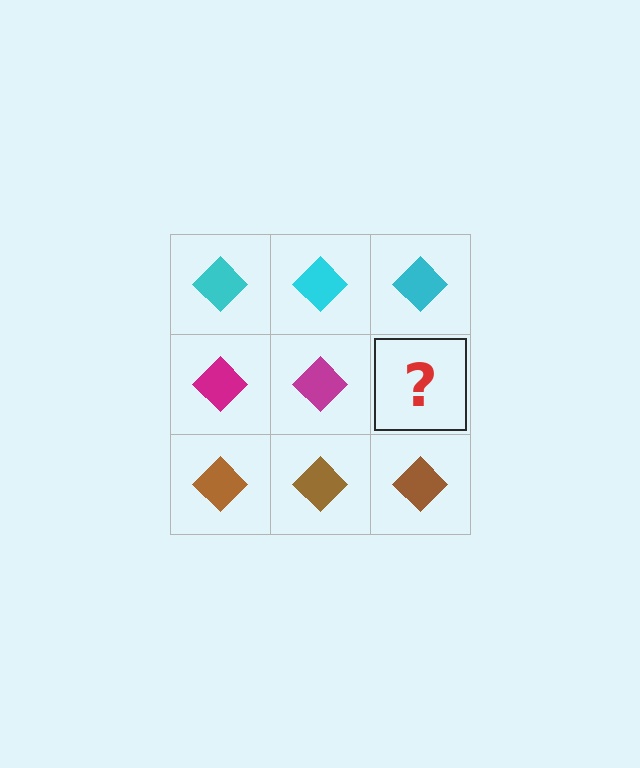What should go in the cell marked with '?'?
The missing cell should contain a magenta diamond.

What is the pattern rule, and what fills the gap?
The rule is that each row has a consistent color. The gap should be filled with a magenta diamond.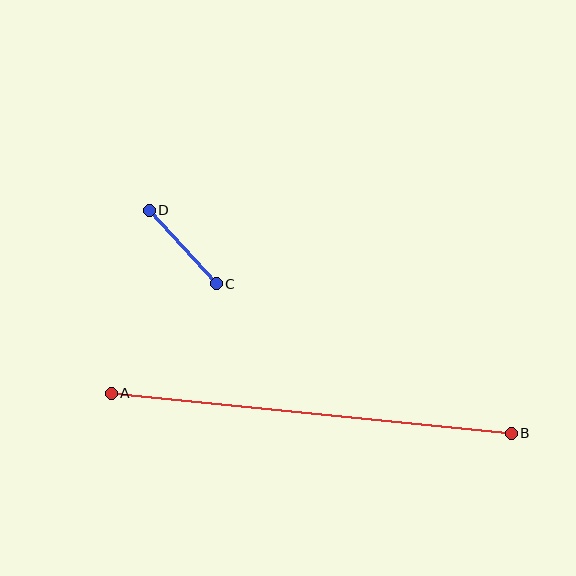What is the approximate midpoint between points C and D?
The midpoint is at approximately (183, 247) pixels.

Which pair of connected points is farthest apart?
Points A and B are farthest apart.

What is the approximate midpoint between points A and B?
The midpoint is at approximately (311, 413) pixels.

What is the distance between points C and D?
The distance is approximately 99 pixels.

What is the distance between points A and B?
The distance is approximately 402 pixels.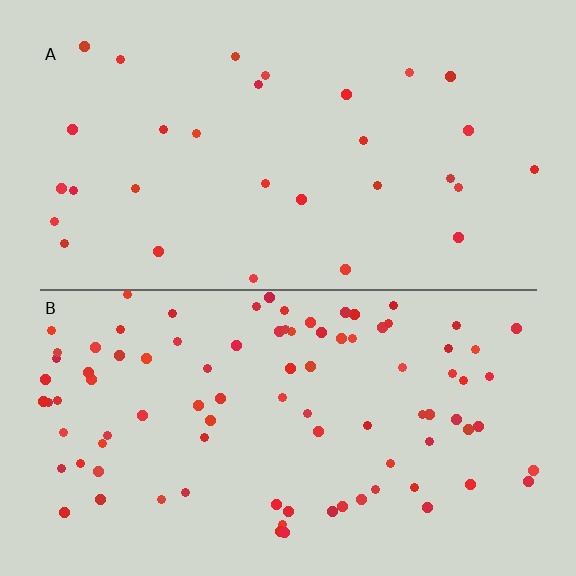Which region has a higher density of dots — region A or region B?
B (the bottom).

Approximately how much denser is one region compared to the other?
Approximately 3.0× — region B over region A.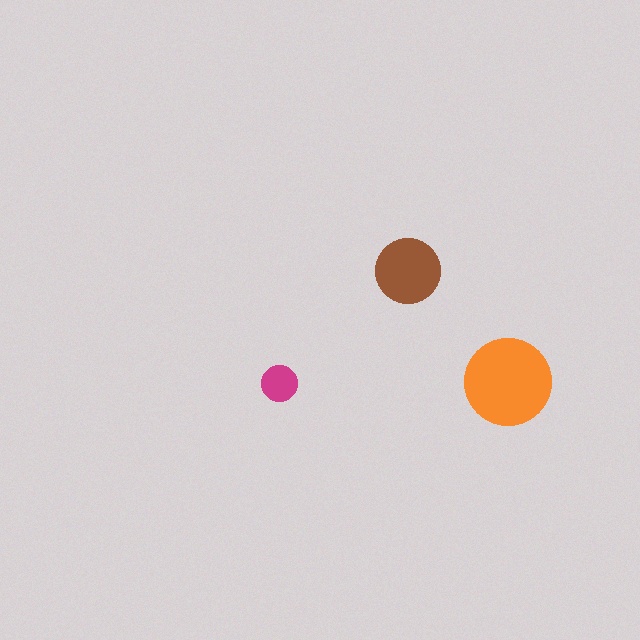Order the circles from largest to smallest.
the orange one, the brown one, the magenta one.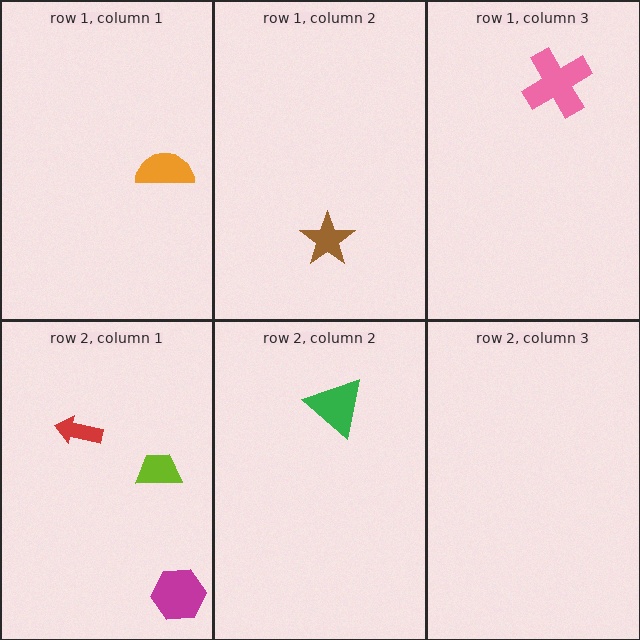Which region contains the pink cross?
The row 1, column 3 region.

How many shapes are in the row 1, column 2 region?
1.